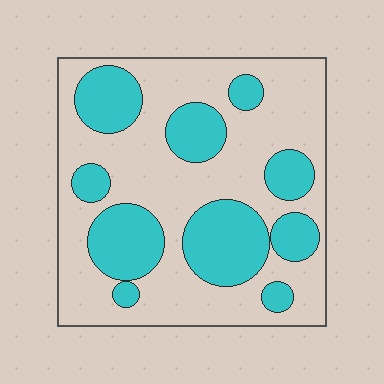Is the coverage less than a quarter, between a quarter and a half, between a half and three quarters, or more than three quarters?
Between a quarter and a half.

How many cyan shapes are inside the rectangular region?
10.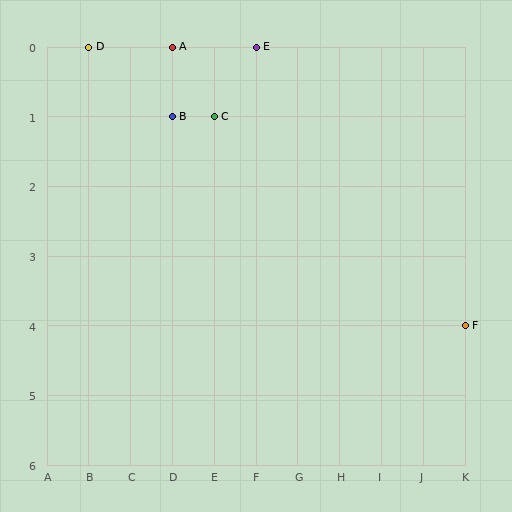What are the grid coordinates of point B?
Point B is at grid coordinates (D, 1).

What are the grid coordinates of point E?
Point E is at grid coordinates (F, 0).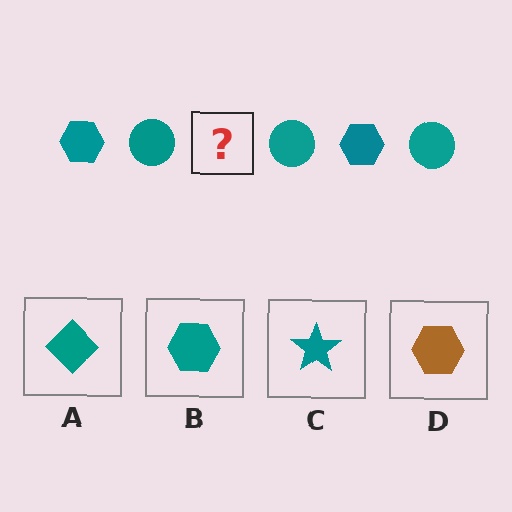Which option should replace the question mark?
Option B.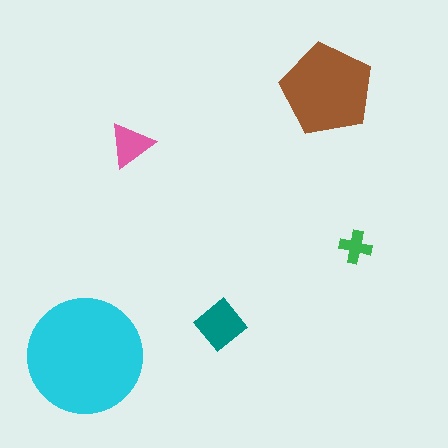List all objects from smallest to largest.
The green cross, the pink triangle, the teal diamond, the brown pentagon, the cyan circle.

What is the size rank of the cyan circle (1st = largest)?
1st.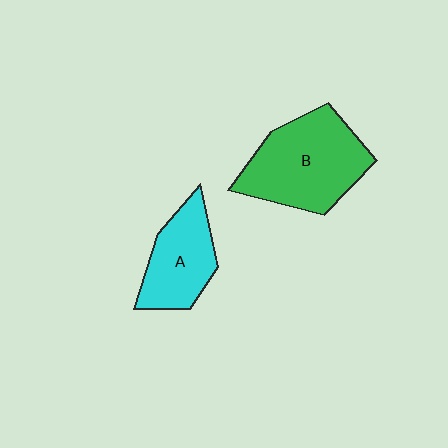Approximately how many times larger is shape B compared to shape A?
Approximately 1.5 times.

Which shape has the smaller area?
Shape A (cyan).